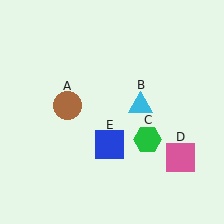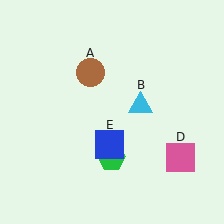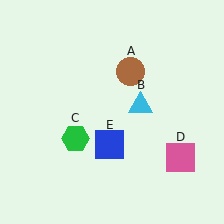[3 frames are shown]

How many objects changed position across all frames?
2 objects changed position: brown circle (object A), green hexagon (object C).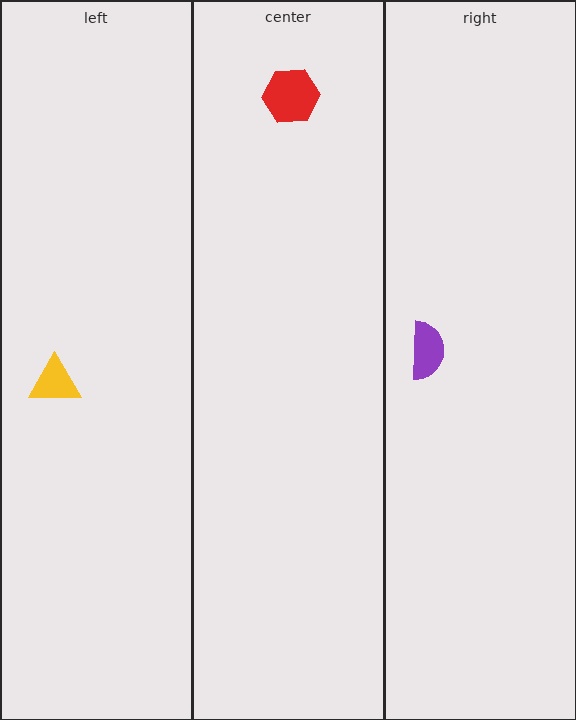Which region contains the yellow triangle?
The left region.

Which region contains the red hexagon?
The center region.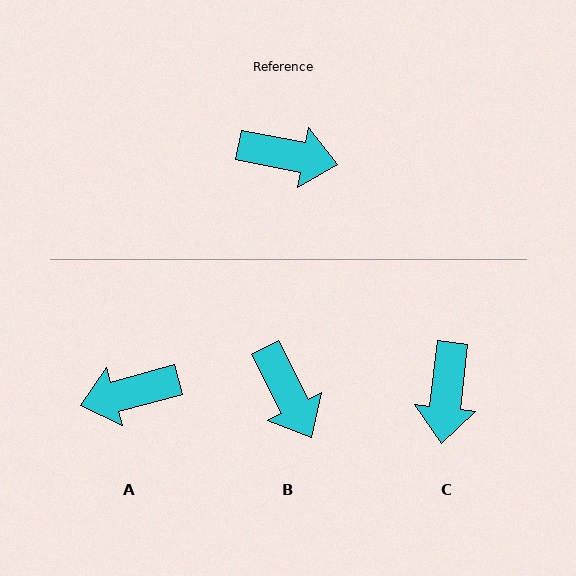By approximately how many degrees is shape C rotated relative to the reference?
Approximately 85 degrees clockwise.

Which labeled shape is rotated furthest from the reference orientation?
A, about 154 degrees away.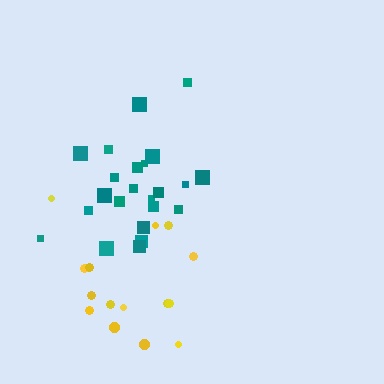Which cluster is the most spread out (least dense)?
Yellow.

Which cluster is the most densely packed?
Teal.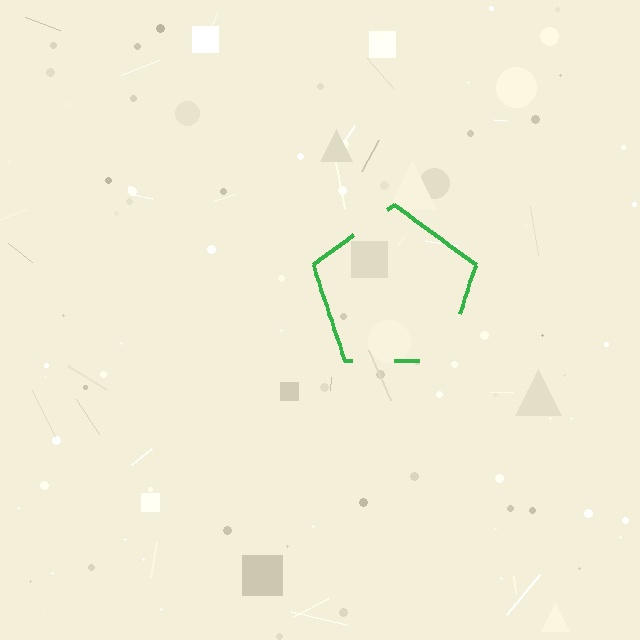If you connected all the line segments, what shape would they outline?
They would outline a pentagon.